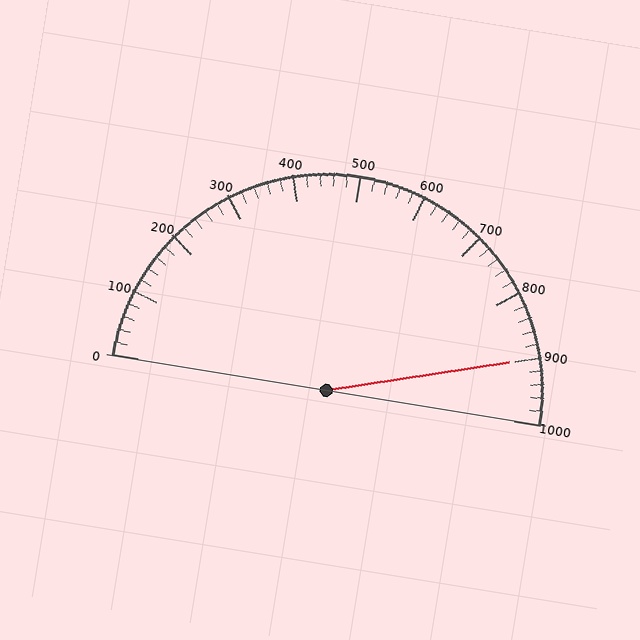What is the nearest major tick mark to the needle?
The nearest major tick mark is 900.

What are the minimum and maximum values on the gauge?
The gauge ranges from 0 to 1000.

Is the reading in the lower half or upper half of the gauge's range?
The reading is in the upper half of the range (0 to 1000).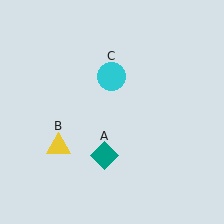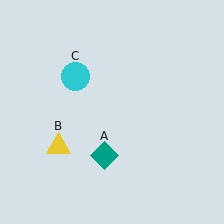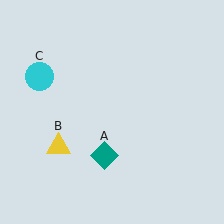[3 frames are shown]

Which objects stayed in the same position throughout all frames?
Teal diamond (object A) and yellow triangle (object B) remained stationary.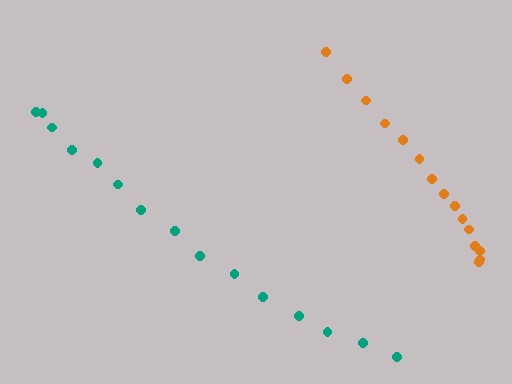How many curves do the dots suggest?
There are 2 distinct paths.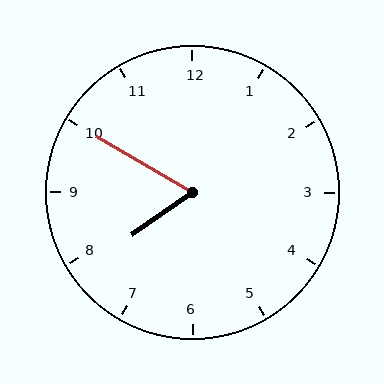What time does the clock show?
7:50.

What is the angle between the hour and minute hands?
Approximately 65 degrees.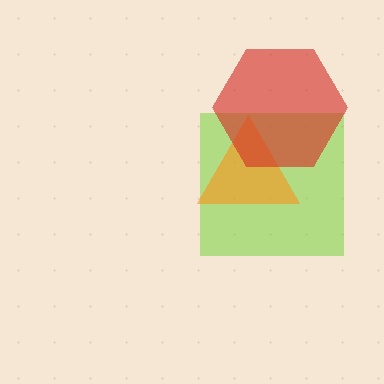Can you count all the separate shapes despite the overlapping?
Yes, there are 3 separate shapes.